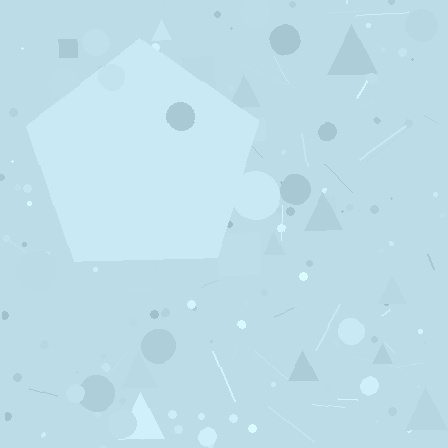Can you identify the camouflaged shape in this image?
The camouflaged shape is a pentagon.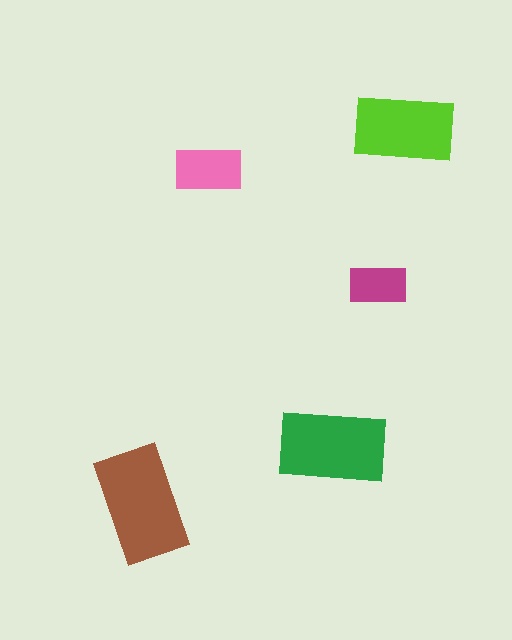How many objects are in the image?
There are 5 objects in the image.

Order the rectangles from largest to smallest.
the brown one, the green one, the lime one, the pink one, the magenta one.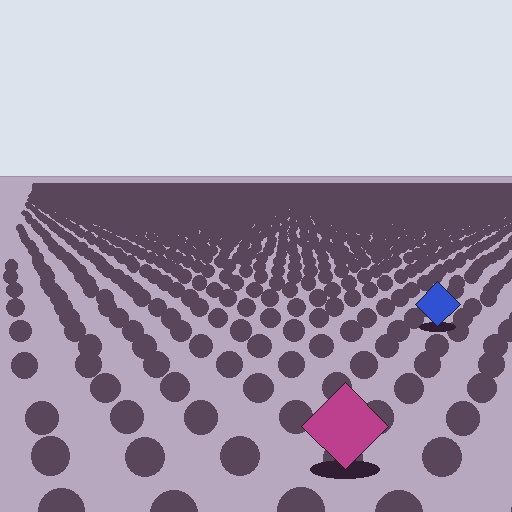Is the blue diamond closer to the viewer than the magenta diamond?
No. The magenta diamond is closer — you can tell from the texture gradient: the ground texture is coarser near it.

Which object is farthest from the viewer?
The blue diamond is farthest from the viewer. It appears smaller and the ground texture around it is denser.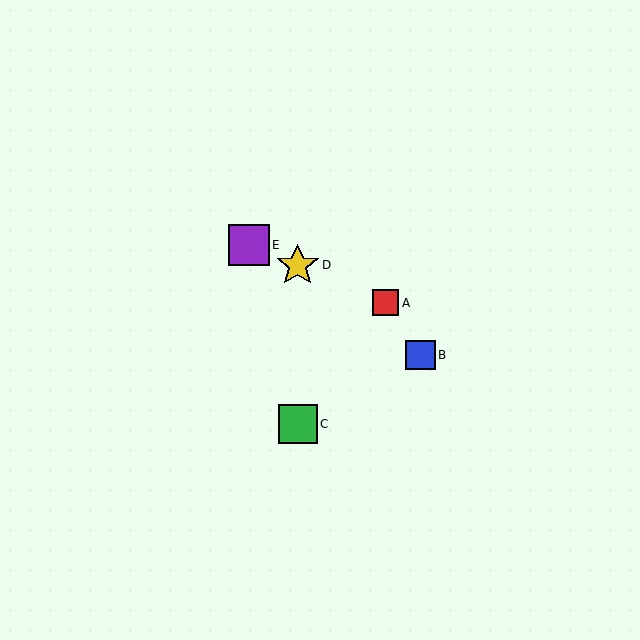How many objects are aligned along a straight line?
3 objects (A, D, E) are aligned along a straight line.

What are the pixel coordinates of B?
Object B is at (420, 355).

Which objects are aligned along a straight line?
Objects A, D, E are aligned along a straight line.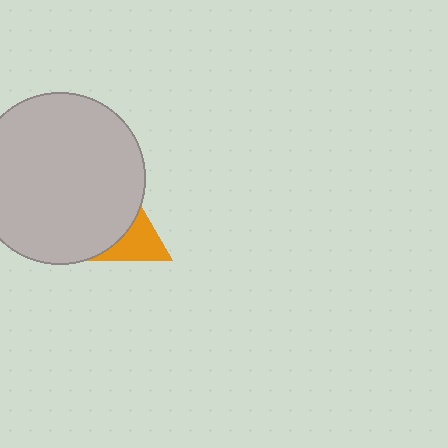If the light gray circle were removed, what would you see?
You would see the complete orange triangle.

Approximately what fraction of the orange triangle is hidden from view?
Roughly 62% of the orange triangle is hidden behind the light gray circle.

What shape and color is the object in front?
The object in front is a light gray circle.